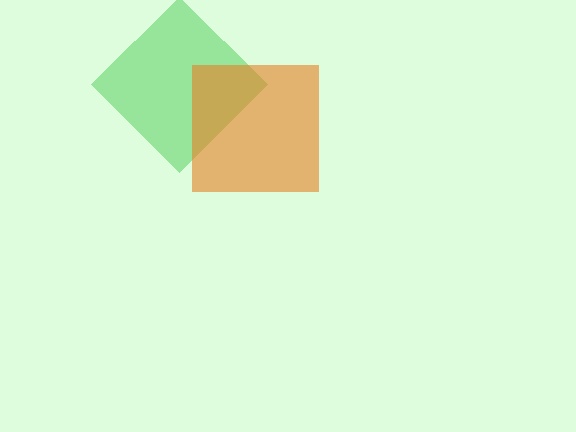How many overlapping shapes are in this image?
There are 2 overlapping shapes in the image.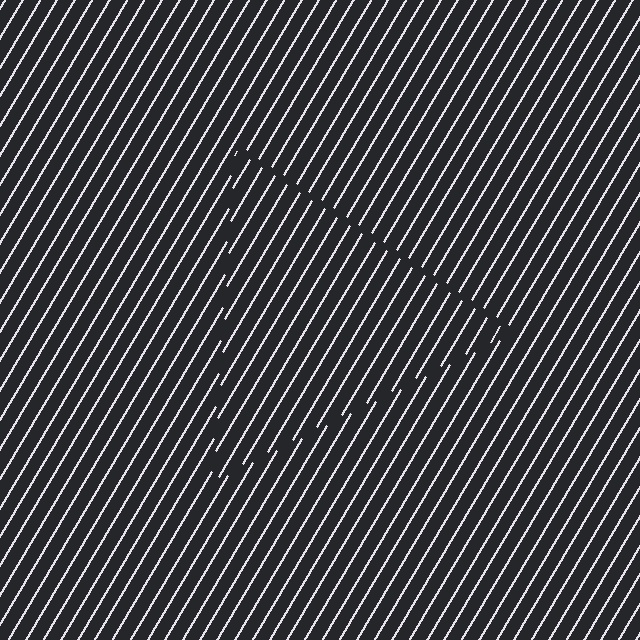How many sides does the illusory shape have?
3 sides — the line-ends trace a triangle.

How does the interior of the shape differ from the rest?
The interior of the shape contains the same grating, shifted by half a period — the contour is defined by the phase discontinuity where line-ends from the inner and outer gratings abut.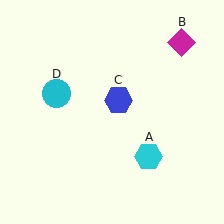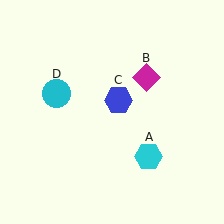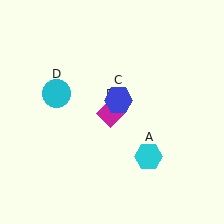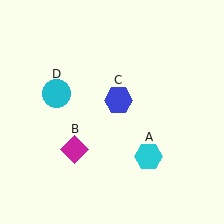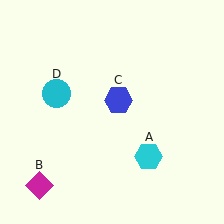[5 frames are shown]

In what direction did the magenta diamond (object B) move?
The magenta diamond (object B) moved down and to the left.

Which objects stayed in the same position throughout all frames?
Cyan hexagon (object A) and blue hexagon (object C) and cyan circle (object D) remained stationary.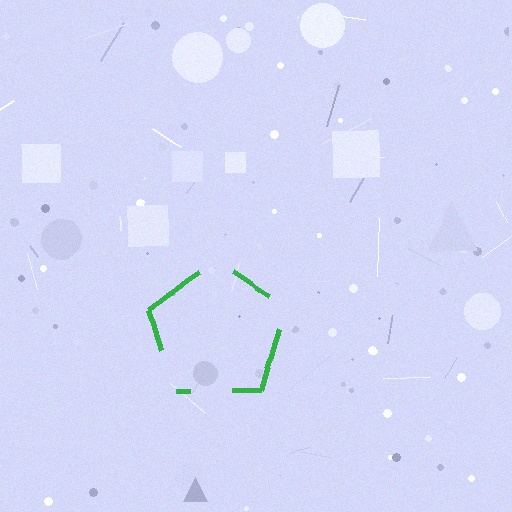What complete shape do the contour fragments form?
The contour fragments form a pentagon.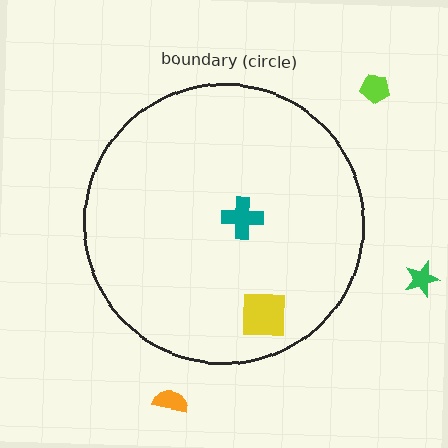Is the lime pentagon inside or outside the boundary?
Outside.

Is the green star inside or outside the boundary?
Outside.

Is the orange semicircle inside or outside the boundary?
Outside.